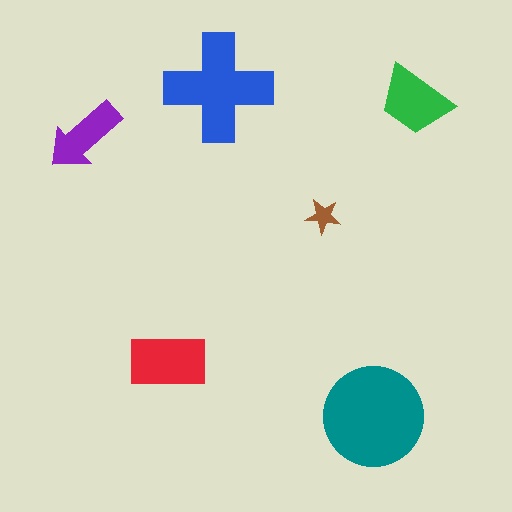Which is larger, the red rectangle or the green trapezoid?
The red rectangle.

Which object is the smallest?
The brown star.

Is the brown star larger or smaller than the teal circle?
Smaller.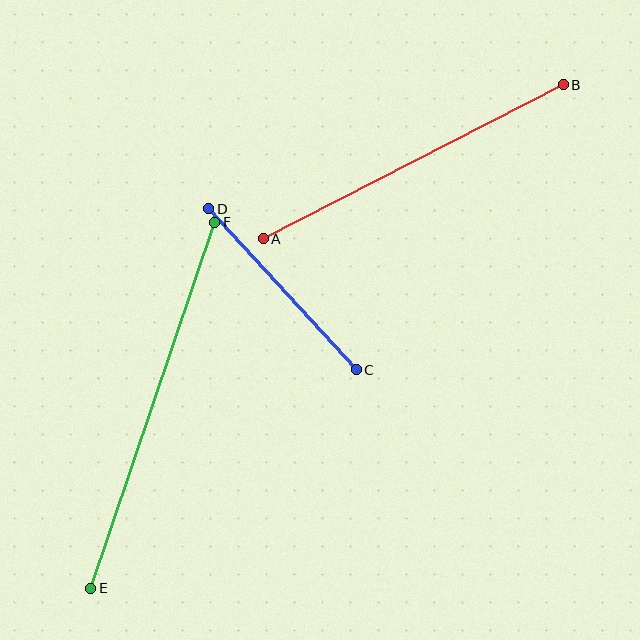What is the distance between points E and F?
The distance is approximately 386 pixels.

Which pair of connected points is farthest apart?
Points E and F are farthest apart.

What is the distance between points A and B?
The distance is approximately 337 pixels.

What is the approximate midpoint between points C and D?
The midpoint is at approximately (283, 289) pixels.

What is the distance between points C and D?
The distance is approximately 218 pixels.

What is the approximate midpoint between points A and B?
The midpoint is at approximately (413, 162) pixels.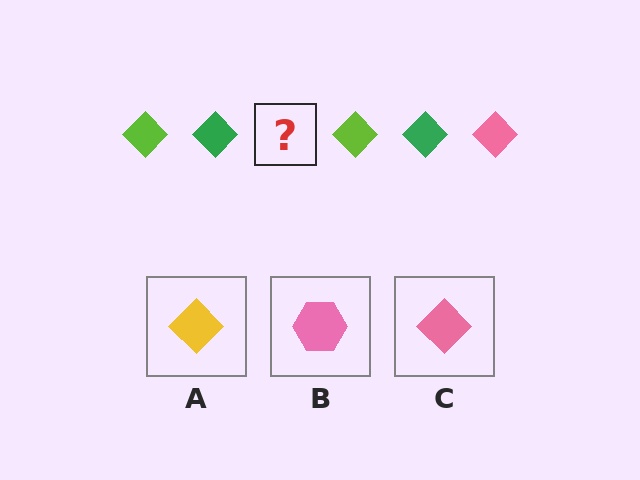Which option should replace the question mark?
Option C.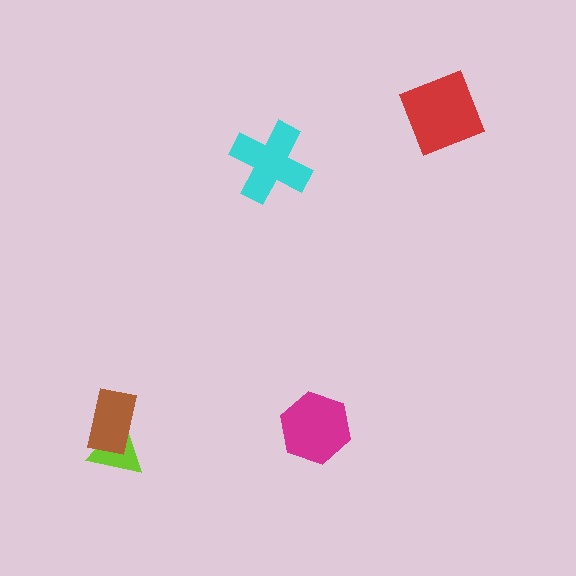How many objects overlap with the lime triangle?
1 object overlaps with the lime triangle.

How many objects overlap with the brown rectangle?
1 object overlaps with the brown rectangle.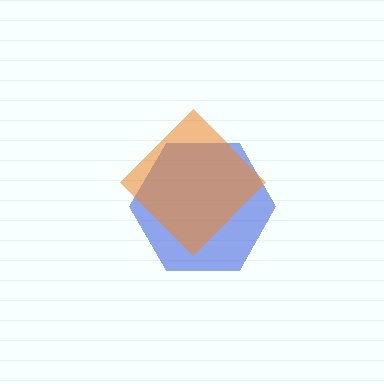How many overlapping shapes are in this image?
There are 2 overlapping shapes in the image.